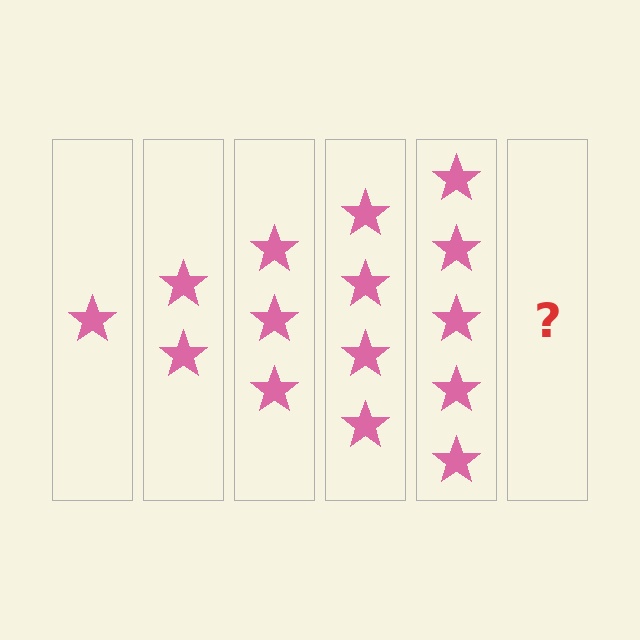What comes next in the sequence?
The next element should be 6 stars.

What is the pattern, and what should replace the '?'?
The pattern is that each step adds one more star. The '?' should be 6 stars.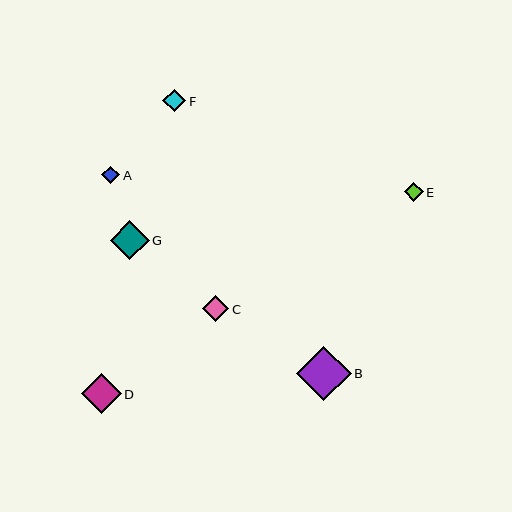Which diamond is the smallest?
Diamond A is the smallest with a size of approximately 18 pixels.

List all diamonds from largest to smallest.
From largest to smallest: B, D, G, C, F, E, A.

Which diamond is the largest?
Diamond B is the largest with a size of approximately 55 pixels.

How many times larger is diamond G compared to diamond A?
Diamond G is approximately 2.2 times the size of diamond A.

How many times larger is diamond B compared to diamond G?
Diamond B is approximately 1.4 times the size of diamond G.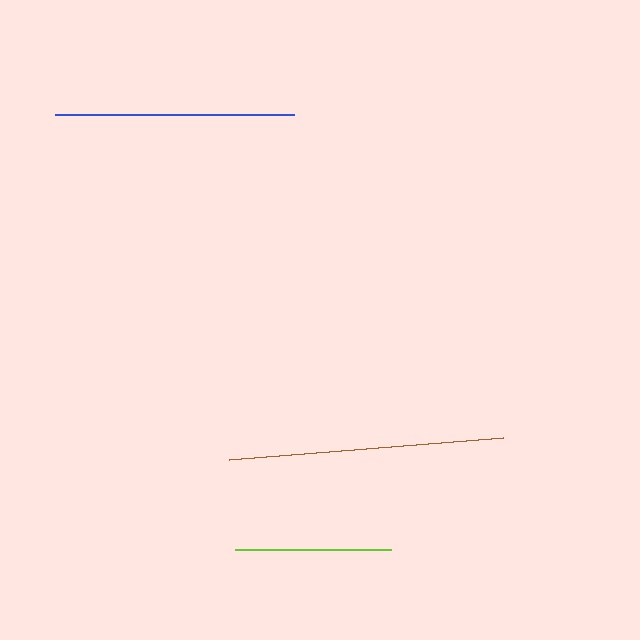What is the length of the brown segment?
The brown segment is approximately 275 pixels long.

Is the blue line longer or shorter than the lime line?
The blue line is longer than the lime line.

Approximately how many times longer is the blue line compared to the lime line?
The blue line is approximately 1.5 times the length of the lime line.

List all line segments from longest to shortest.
From longest to shortest: brown, blue, lime.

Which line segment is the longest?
The brown line is the longest at approximately 275 pixels.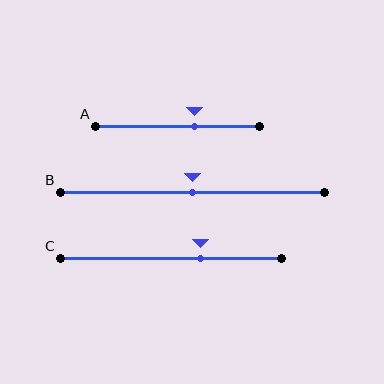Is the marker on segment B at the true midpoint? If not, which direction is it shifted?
Yes, the marker on segment B is at the true midpoint.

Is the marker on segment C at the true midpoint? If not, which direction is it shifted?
No, the marker on segment C is shifted to the right by about 13% of the segment length.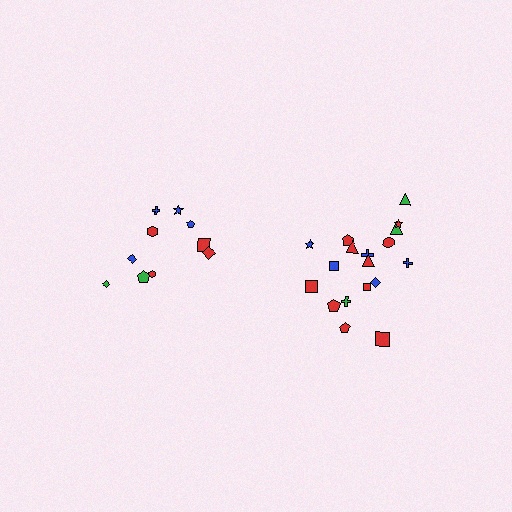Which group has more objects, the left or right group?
The right group.